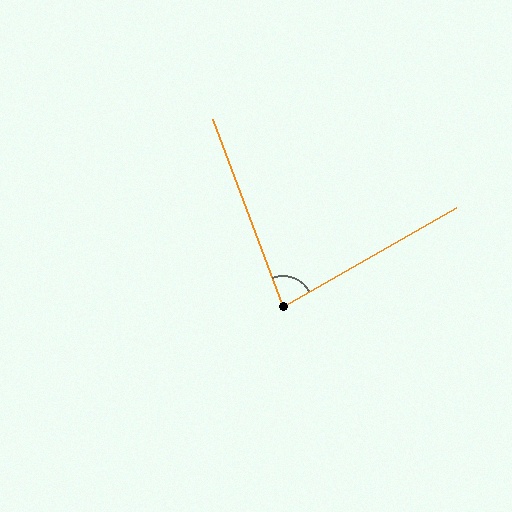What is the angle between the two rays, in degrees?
Approximately 81 degrees.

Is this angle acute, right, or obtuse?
It is acute.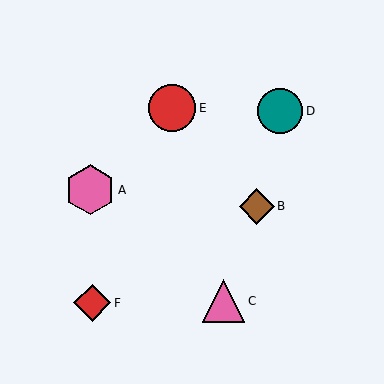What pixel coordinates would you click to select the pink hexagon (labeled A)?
Click at (90, 190) to select the pink hexagon A.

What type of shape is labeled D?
Shape D is a teal circle.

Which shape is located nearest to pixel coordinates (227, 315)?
The pink triangle (labeled C) at (223, 301) is nearest to that location.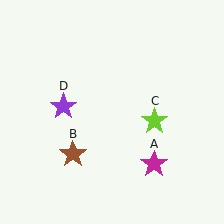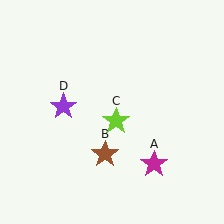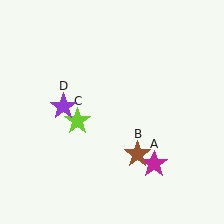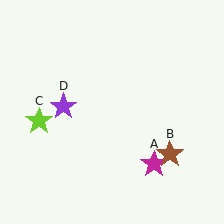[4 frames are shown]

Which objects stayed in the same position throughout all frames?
Magenta star (object A) and purple star (object D) remained stationary.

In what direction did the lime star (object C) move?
The lime star (object C) moved left.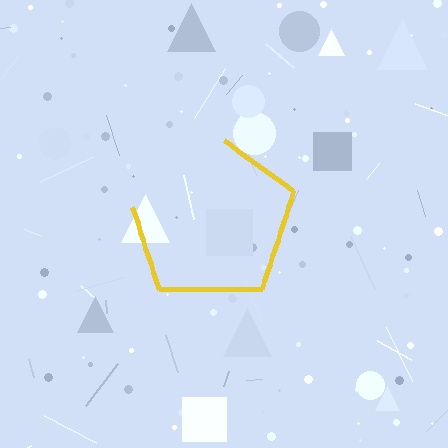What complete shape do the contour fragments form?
The contour fragments form a pentagon.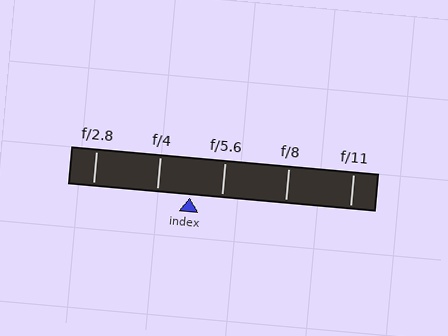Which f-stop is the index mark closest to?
The index mark is closest to f/5.6.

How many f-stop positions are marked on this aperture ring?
There are 5 f-stop positions marked.